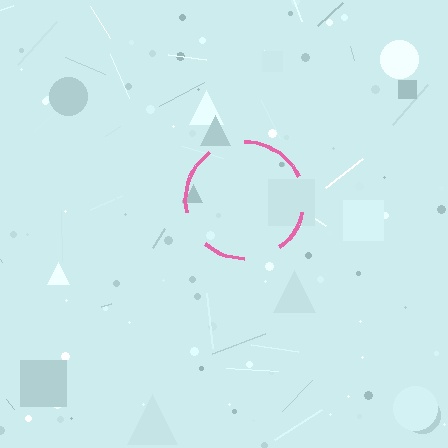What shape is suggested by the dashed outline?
The dashed outline suggests a circle.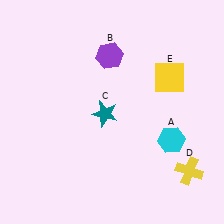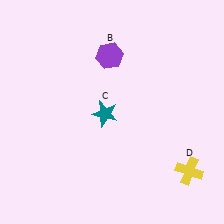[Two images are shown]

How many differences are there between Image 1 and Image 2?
There are 2 differences between the two images.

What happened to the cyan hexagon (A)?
The cyan hexagon (A) was removed in Image 2. It was in the bottom-right area of Image 1.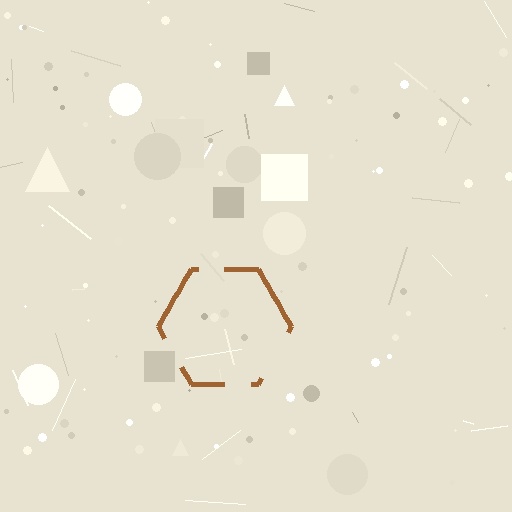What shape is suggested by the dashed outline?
The dashed outline suggests a hexagon.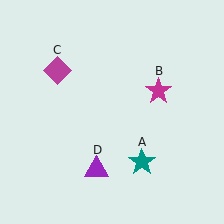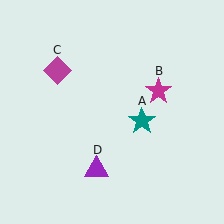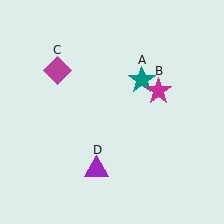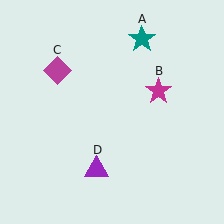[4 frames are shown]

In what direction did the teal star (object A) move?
The teal star (object A) moved up.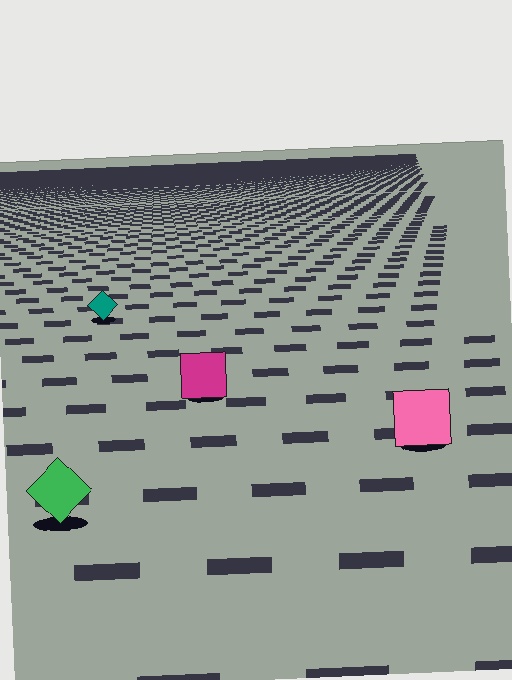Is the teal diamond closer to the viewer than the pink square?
No. The pink square is closer — you can tell from the texture gradient: the ground texture is coarser near it.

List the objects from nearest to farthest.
From nearest to farthest: the green diamond, the pink square, the magenta square, the teal diamond.